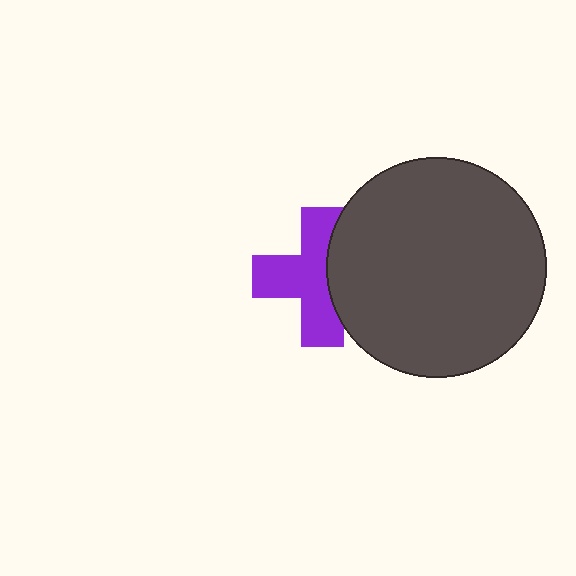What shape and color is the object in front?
The object in front is a dark gray circle.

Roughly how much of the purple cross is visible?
Most of it is visible (roughly 65%).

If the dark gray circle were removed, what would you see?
You would see the complete purple cross.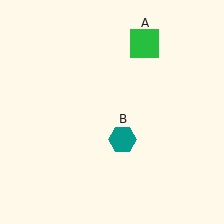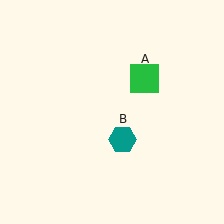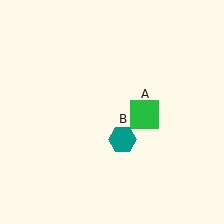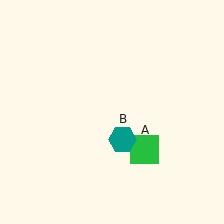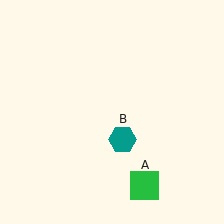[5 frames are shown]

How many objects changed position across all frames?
1 object changed position: green square (object A).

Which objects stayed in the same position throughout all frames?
Teal hexagon (object B) remained stationary.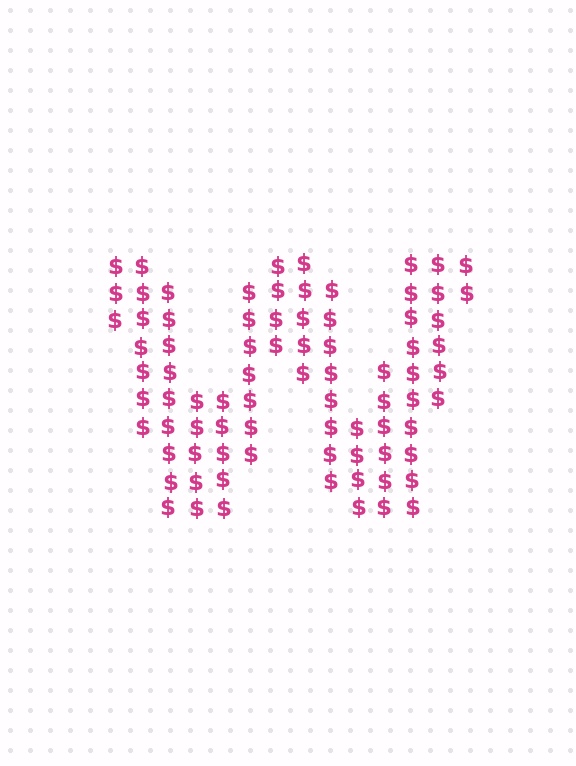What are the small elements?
The small elements are dollar signs.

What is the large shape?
The large shape is the letter W.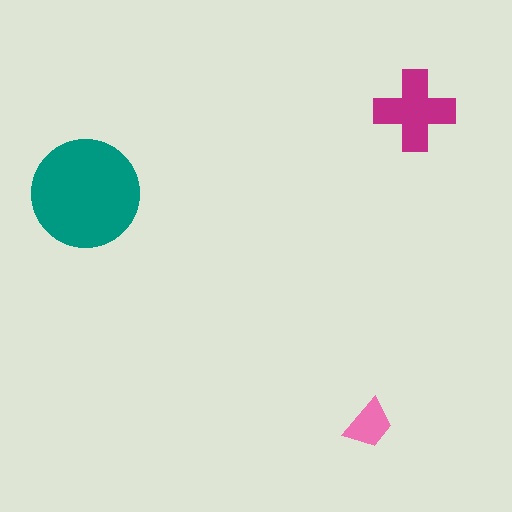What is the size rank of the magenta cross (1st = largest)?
2nd.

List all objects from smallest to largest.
The pink trapezoid, the magenta cross, the teal circle.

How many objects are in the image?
There are 3 objects in the image.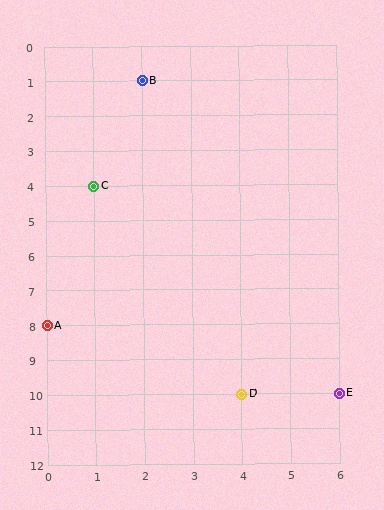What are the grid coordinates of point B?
Point B is at grid coordinates (2, 1).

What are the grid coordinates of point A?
Point A is at grid coordinates (0, 8).